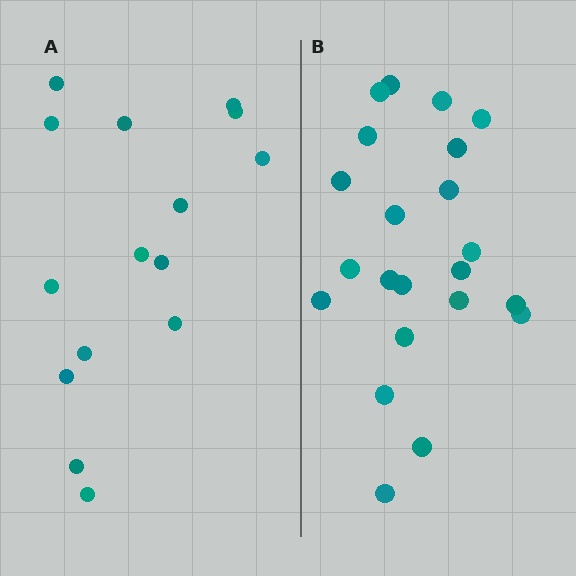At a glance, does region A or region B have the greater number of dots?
Region B (the right region) has more dots.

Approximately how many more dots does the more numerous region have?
Region B has roughly 8 or so more dots than region A.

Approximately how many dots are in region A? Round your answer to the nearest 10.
About 20 dots. (The exact count is 15, which rounds to 20.)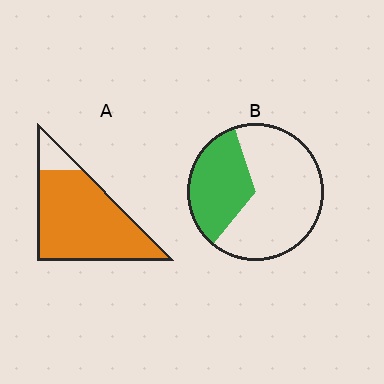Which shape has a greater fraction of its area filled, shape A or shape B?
Shape A.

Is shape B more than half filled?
No.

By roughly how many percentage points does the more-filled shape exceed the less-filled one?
By roughly 55 percentage points (A over B).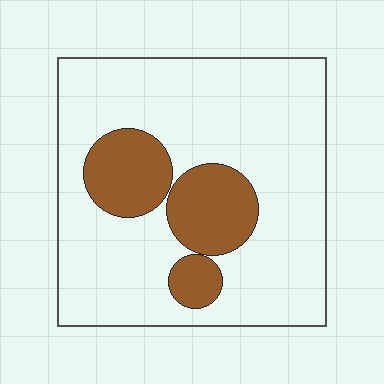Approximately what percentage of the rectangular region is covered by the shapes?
Approximately 20%.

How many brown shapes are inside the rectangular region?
3.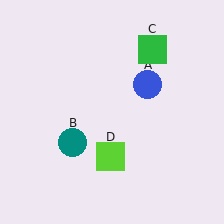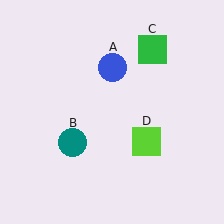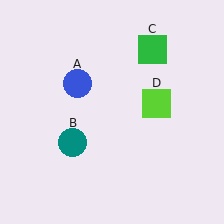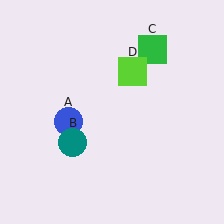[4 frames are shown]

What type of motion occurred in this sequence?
The blue circle (object A), lime square (object D) rotated counterclockwise around the center of the scene.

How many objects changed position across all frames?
2 objects changed position: blue circle (object A), lime square (object D).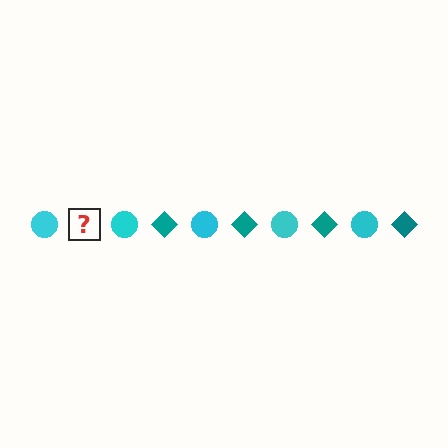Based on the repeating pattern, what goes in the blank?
The blank should be a teal diamond.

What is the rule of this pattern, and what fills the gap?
The rule is that the pattern alternates between cyan circle and teal diamond. The gap should be filled with a teal diamond.